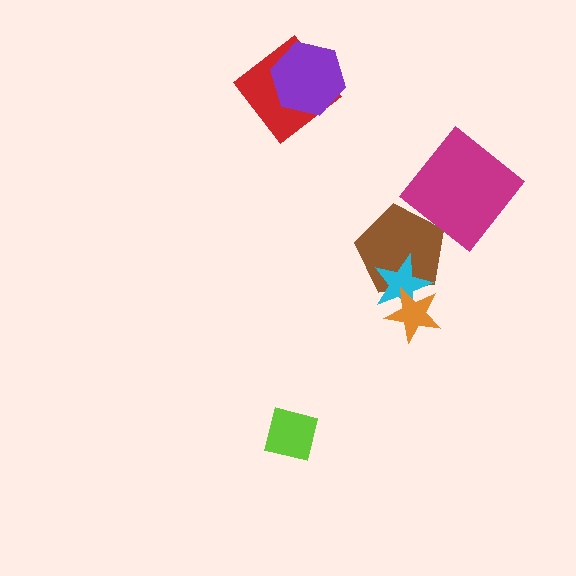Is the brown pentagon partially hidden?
Yes, it is partially covered by another shape.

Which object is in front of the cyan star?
The orange star is in front of the cyan star.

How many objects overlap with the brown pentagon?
2 objects overlap with the brown pentagon.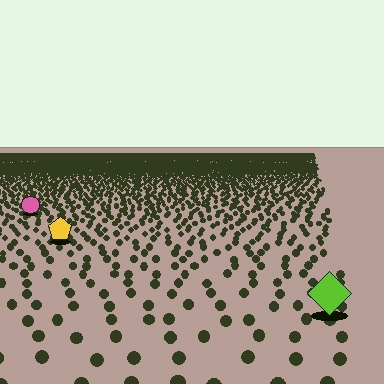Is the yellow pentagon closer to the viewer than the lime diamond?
No. The lime diamond is closer — you can tell from the texture gradient: the ground texture is coarser near it.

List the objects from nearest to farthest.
From nearest to farthest: the lime diamond, the yellow pentagon, the pink circle.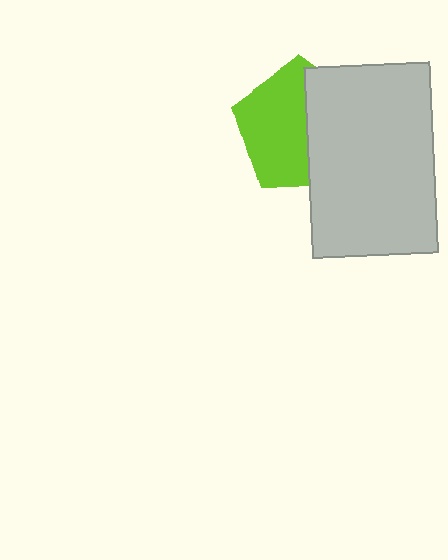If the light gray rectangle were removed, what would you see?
You would see the complete lime pentagon.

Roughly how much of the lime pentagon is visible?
About half of it is visible (roughly 56%).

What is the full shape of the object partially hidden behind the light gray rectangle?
The partially hidden object is a lime pentagon.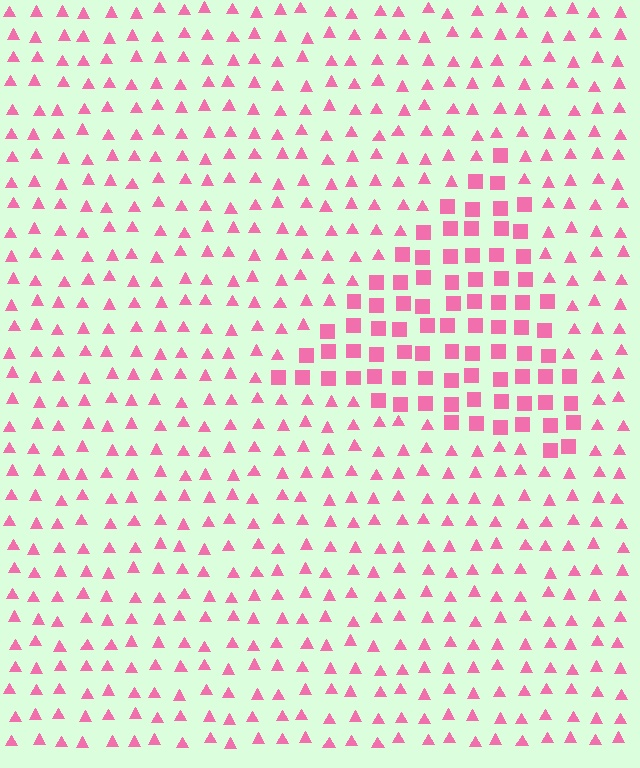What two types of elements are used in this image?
The image uses squares inside the triangle region and triangles outside it.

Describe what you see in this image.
The image is filled with small pink elements arranged in a uniform grid. A triangle-shaped region contains squares, while the surrounding area contains triangles. The boundary is defined purely by the change in element shape.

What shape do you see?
I see a triangle.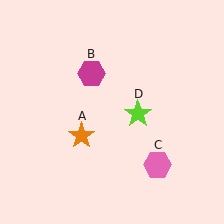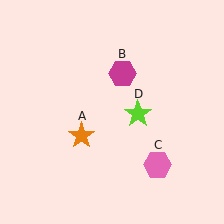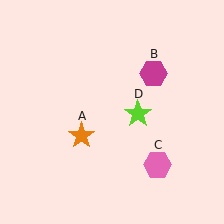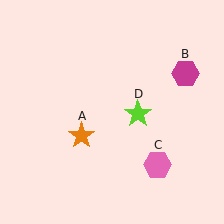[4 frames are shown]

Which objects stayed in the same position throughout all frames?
Orange star (object A) and pink hexagon (object C) and lime star (object D) remained stationary.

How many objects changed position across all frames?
1 object changed position: magenta hexagon (object B).